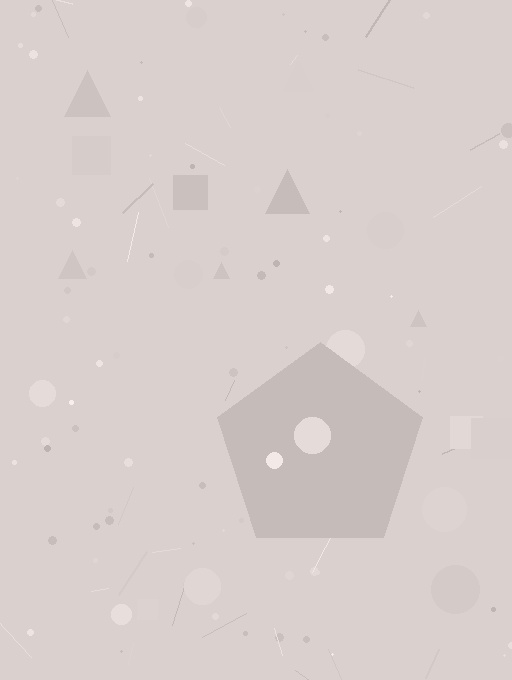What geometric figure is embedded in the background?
A pentagon is embedded in the background.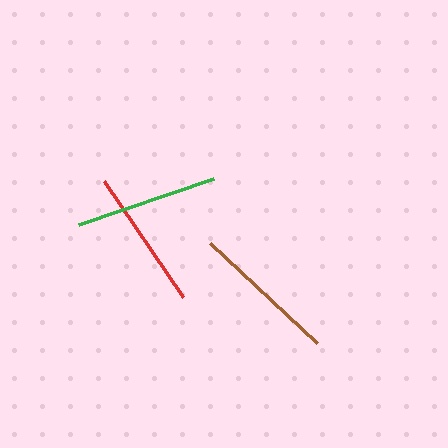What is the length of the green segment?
The green segment is approximately 143 pixels long.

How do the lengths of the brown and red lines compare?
The brown and red lines are approximately the same length.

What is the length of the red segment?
The red segment is approximately 141 pixels long.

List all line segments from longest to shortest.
From longest to shortest: brown, green, red.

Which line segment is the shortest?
The red line is the shortest at approximately 141 pixels.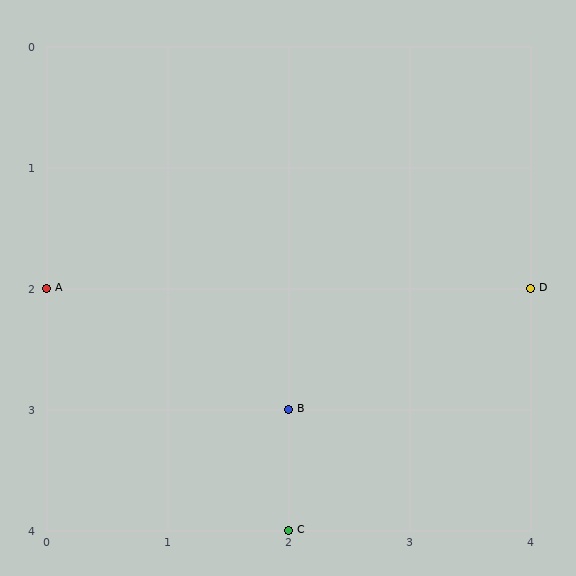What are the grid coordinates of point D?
Point D is at grid coordinates (4, 2).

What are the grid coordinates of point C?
Point C is at grid coordinates (2, 4).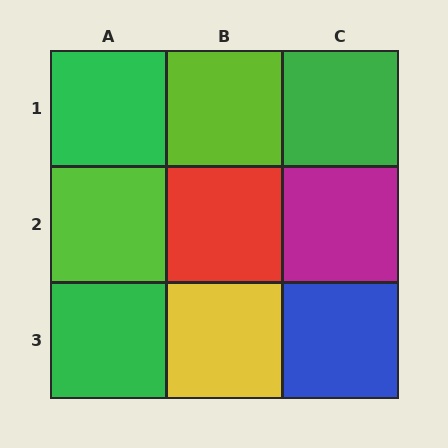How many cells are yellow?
1 cell is yellow.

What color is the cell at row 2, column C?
Magenta.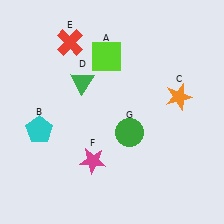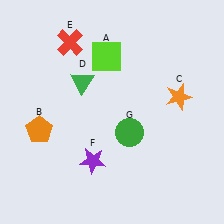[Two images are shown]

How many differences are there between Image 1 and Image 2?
There are 2 differences between the two images.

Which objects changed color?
B changed from cyan to orange. F changed from magenta to purple.